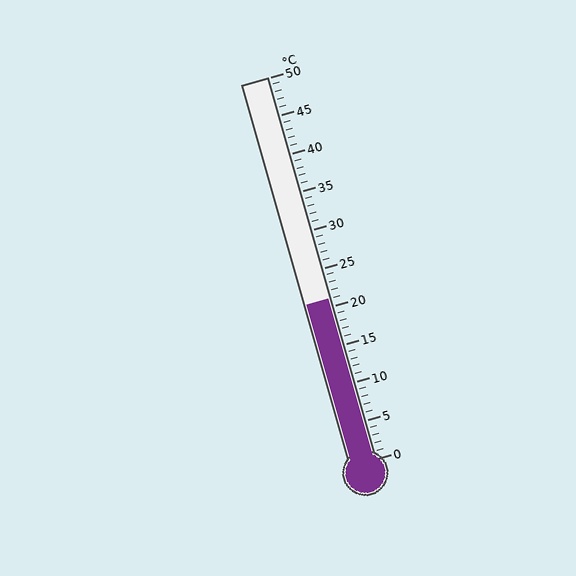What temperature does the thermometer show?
The thermometer shows approximately 21°C.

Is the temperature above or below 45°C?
The temperature is below 45°C.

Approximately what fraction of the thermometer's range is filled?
The thermometer is filled to approximately 40% of its range.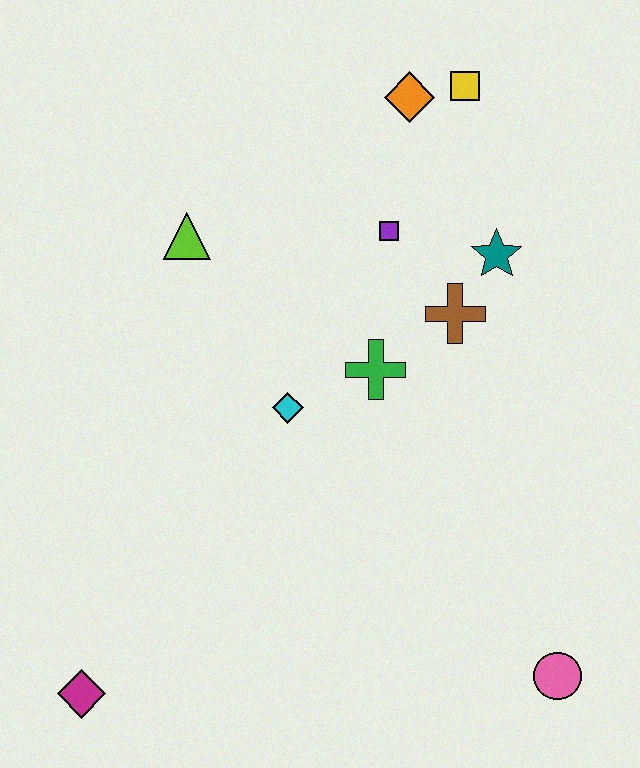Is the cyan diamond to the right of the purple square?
No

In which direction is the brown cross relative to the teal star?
The brown cross is below the teal star.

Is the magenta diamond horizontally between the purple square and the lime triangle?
No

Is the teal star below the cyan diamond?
No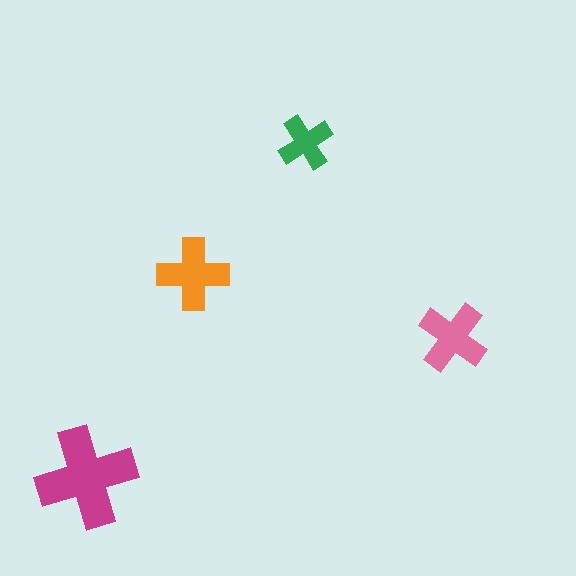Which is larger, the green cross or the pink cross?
The pink one.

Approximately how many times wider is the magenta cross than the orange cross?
About 1.5 times wider.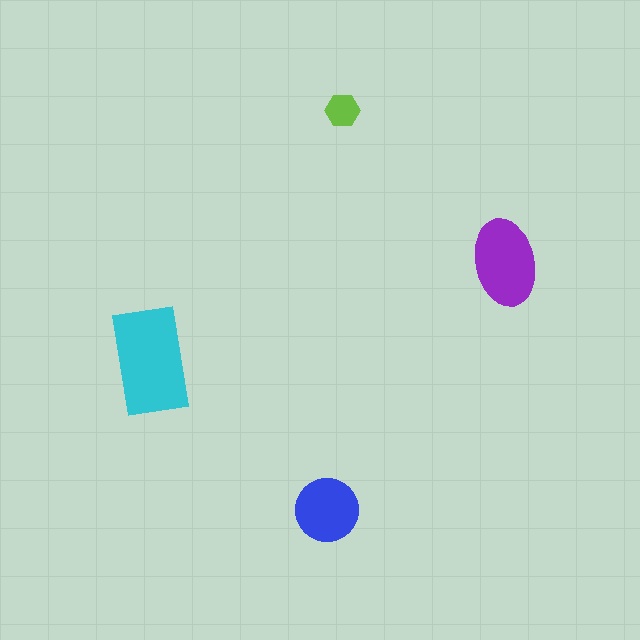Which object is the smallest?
The lime hexagon.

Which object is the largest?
The cyan rectangle.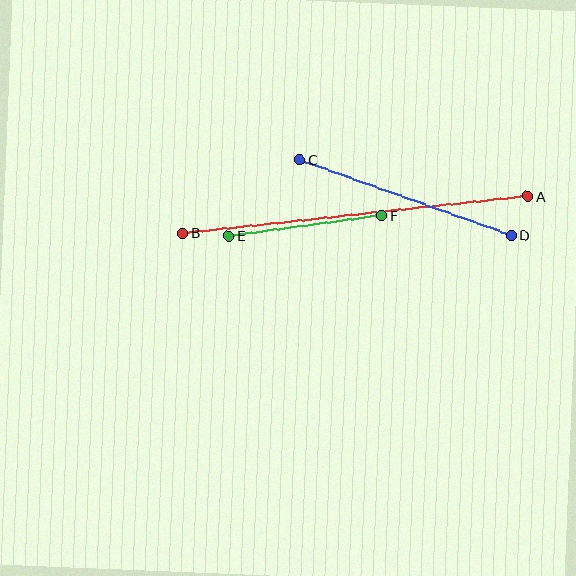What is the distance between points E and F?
The distance is approximately 154 pixels.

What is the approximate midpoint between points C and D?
The midpoint is at approximately (406, 197) pixels.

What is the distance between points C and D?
The distance is approximately 225 pixels.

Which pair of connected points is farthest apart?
Points A and B are farthest apart.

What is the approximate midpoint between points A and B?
The midpoint is at approximately (355, 214) pixels.